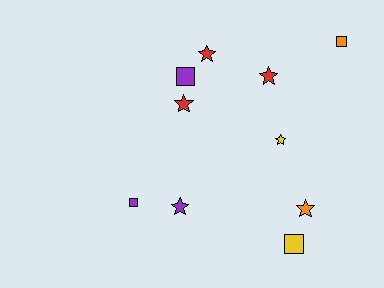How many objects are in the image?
There are 10 objects.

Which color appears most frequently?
Red, with 3 objects.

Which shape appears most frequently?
Star, with 6 objects.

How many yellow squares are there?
There is 1 yellow square.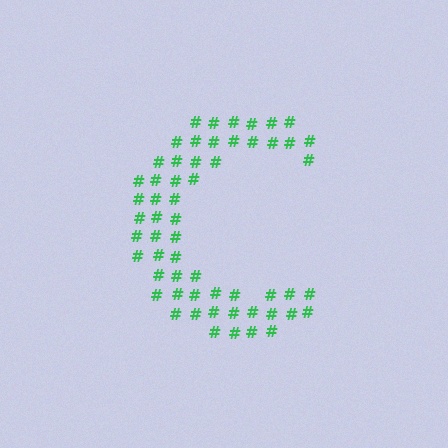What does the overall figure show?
The overall figure shows the letter C.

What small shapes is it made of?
It is made of small hash symbols.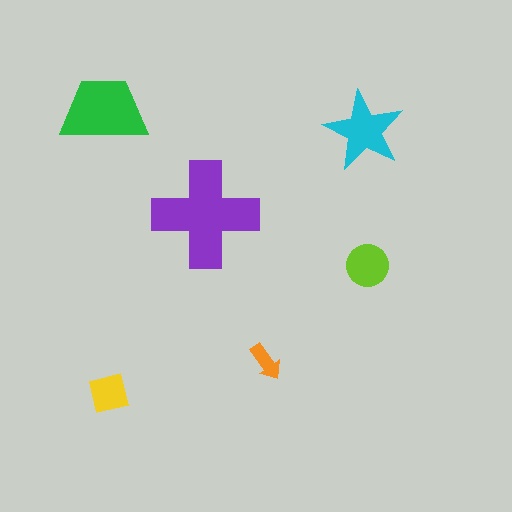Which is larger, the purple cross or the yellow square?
The purple cross.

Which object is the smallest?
The orange arrow.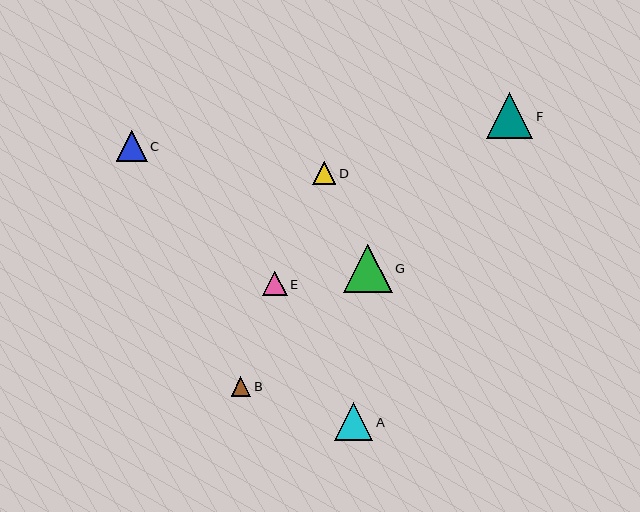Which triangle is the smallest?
Triangle B is the smallest with a size of approximately 20 pixels.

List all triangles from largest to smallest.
From largest to smallest: G, F, A, C, E, D, B.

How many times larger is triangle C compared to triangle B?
Triangle C is approximately 1.6 times the size of triangle B.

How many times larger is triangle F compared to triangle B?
Triangle F is approximately 2.3 times the size of triangle B.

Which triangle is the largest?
Triangle G is the largest with a size of approximately 49 pixels.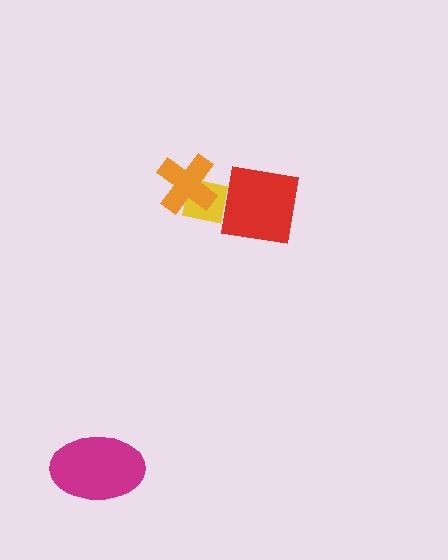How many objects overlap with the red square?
1 object overlaps with the red square.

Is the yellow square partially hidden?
Yes, it is partially covered by another shape.